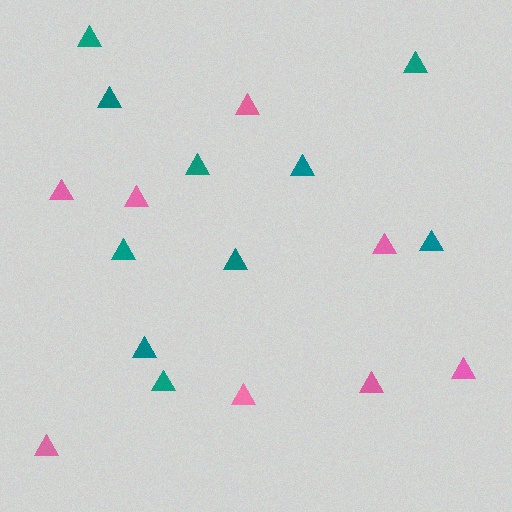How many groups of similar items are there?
There are 2 groups: one group of teal triangles (10) and one group of pink triangles (8).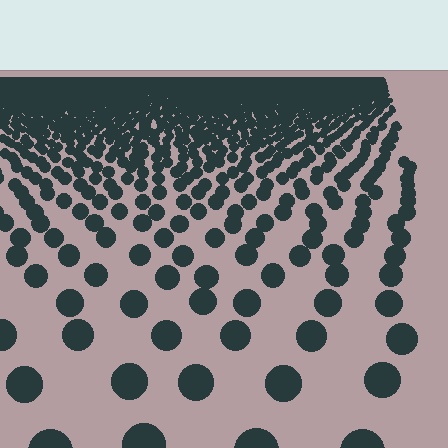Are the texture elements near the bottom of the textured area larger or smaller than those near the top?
Larger. Near the bottom, elements are closer to the viewer and appear at a bigger on-screen size.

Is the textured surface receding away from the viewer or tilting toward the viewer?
The surface is receding away from the viewer. Texture elements get smaller and denser toward the top.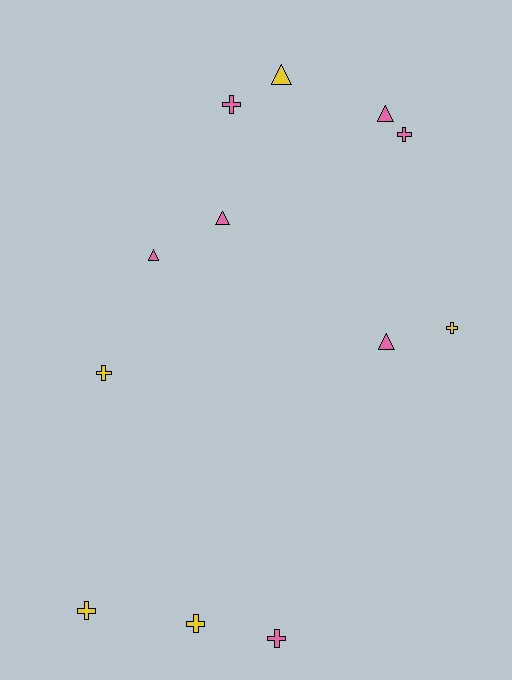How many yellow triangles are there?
There is 1 yellow triangle.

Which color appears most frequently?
Pink, with 7 objects.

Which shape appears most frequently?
Cross, with 7 objects.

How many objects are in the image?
There are 12 objects.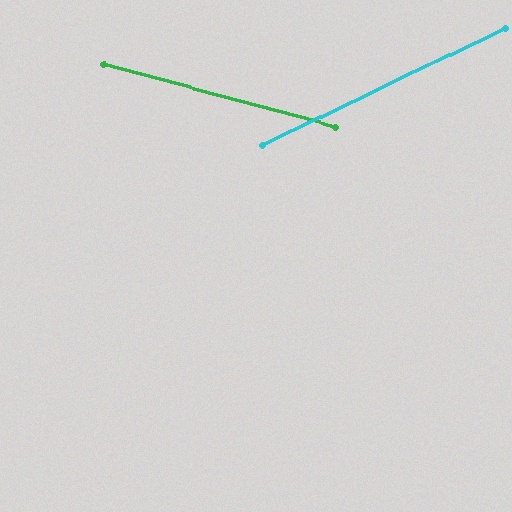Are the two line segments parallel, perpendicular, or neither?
Neither parallel nor perpendicular — they differ by about 41°.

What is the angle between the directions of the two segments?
Approximately 41 degrees.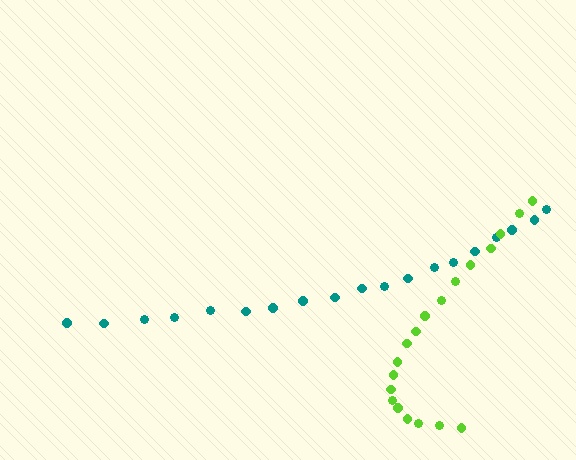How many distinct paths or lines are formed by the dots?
There are 2 distinct paths.